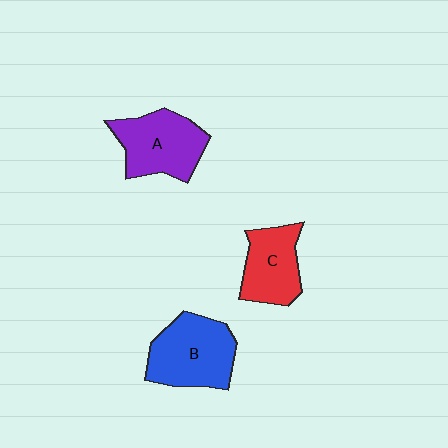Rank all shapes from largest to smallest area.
From largest to smallest: B (blue), A (purple), C (red).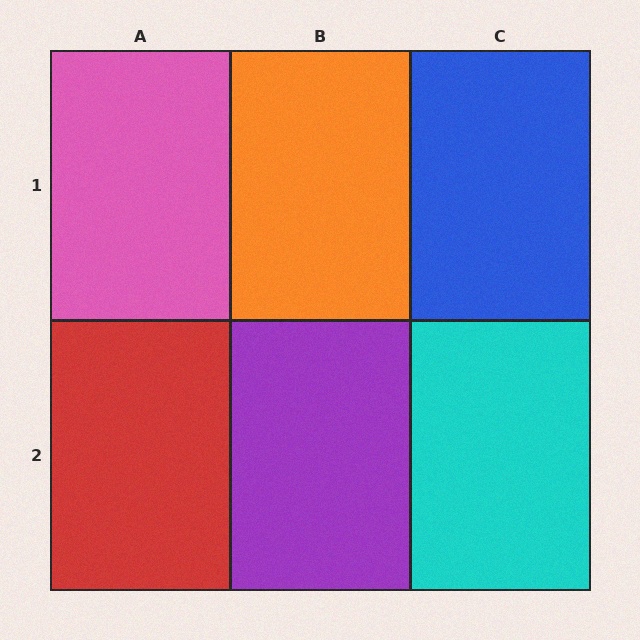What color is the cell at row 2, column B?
Purple.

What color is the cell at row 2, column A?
Red.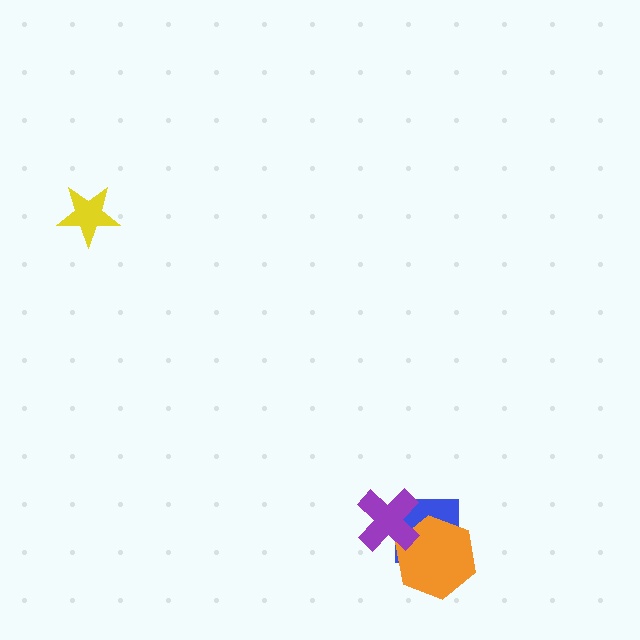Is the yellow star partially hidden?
No, no other shape covers it.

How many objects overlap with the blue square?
2 objects overlap with the blue square.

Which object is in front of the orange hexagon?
The purple cross is in front of the orange hexagon.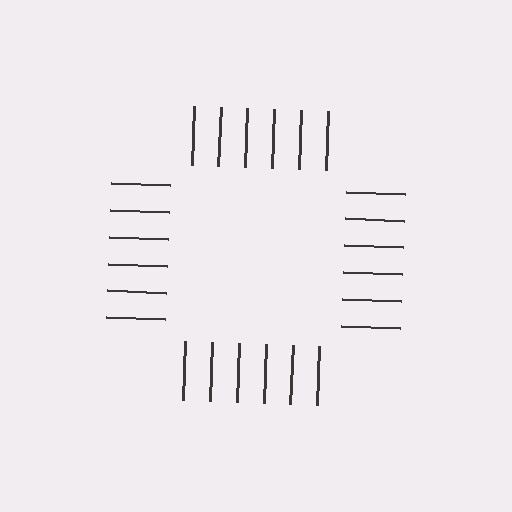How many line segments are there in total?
24 — 6 along each of the 4 edges.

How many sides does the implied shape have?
4 sides — the line-ends trace a square.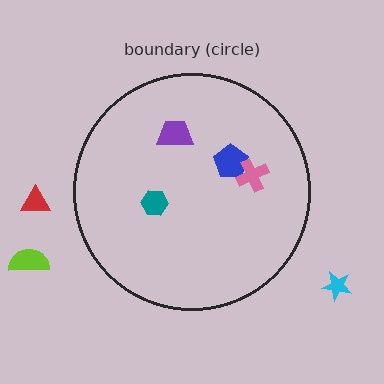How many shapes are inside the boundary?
4 inside, 3 outside.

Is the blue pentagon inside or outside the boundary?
Inside.